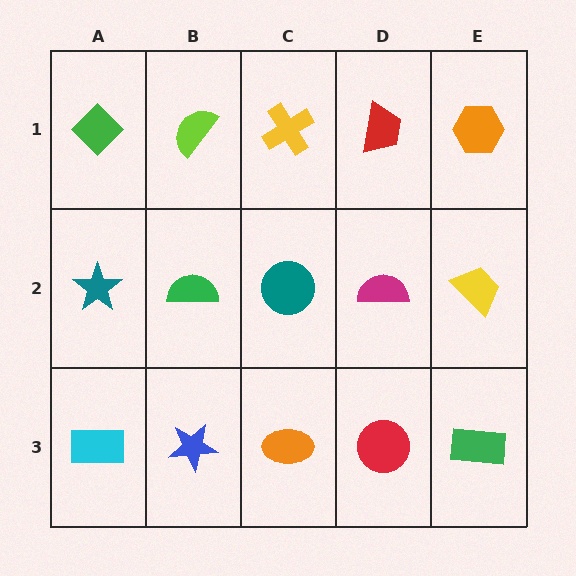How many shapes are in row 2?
5 shapes.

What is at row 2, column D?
A magenta semicircle.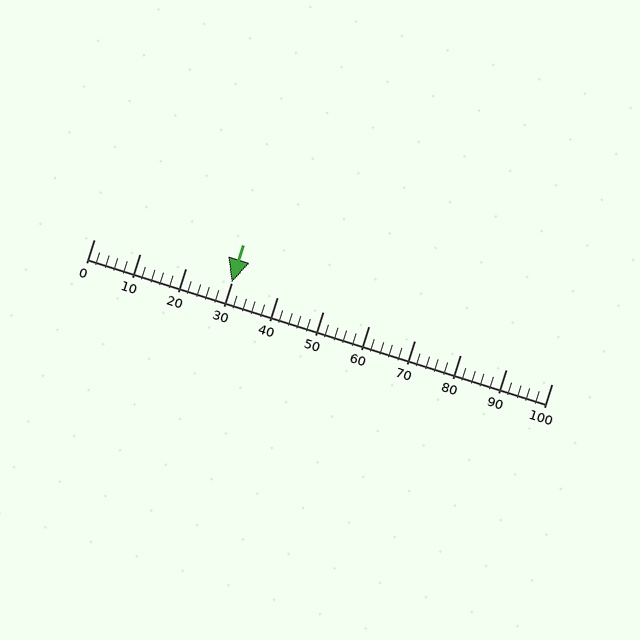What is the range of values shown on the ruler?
The ruler shows values from 0 to 100.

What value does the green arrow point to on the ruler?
The green arrow points to approximately 30.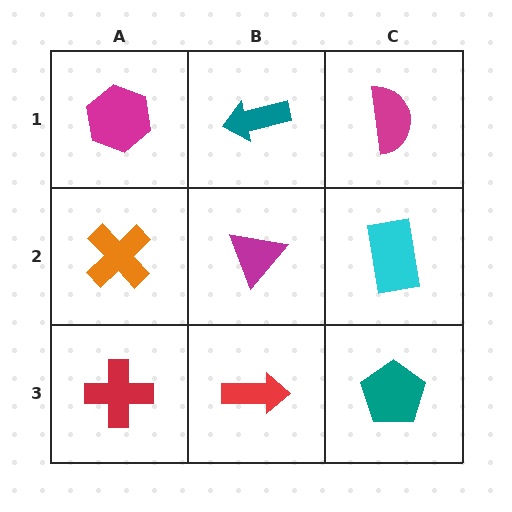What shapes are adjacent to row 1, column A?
An orange cross (row 2, column A), a teal arrow (row 1, column B).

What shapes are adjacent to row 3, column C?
A cyan rectangle (row 2, column C), a red arrow (row 3, column B).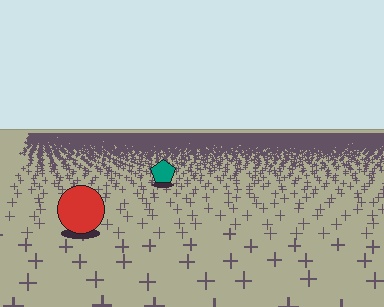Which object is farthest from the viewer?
The teal pentagon is farthest from the viewer. It appears smaller and the ground texture around it is denser.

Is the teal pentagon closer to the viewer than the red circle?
No. The red circle is closer — you can tell from the texture gradient: the ground texture is coarser near it.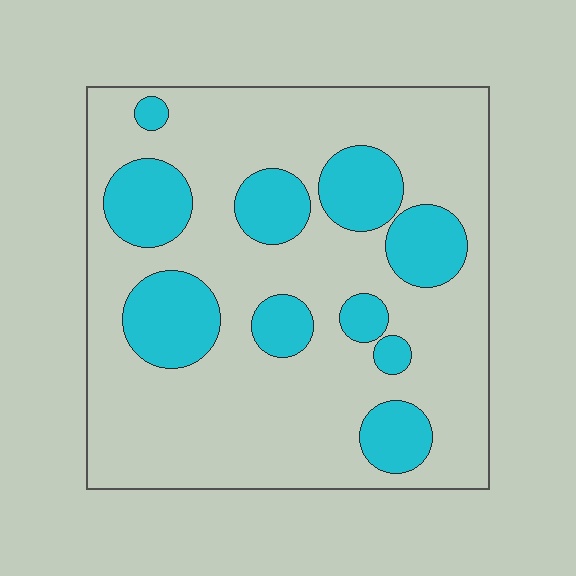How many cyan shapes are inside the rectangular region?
10.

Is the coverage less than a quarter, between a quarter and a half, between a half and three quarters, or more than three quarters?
Between a quarter and a half.